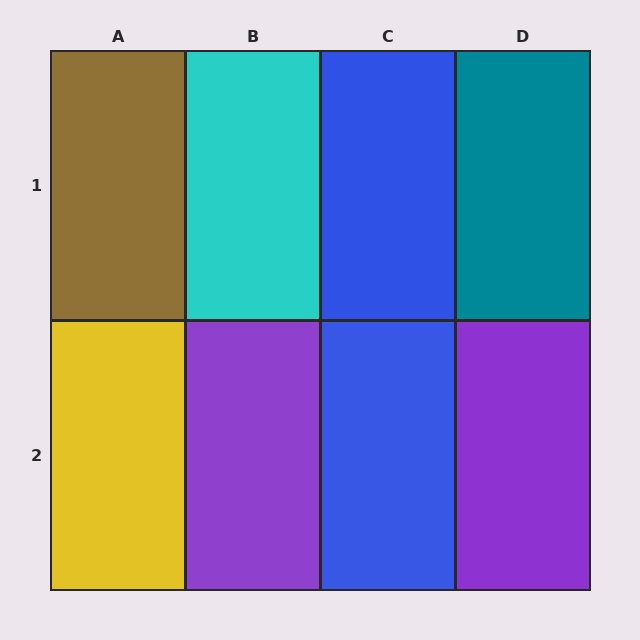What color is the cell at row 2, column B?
Purple.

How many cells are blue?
2 cells are blue.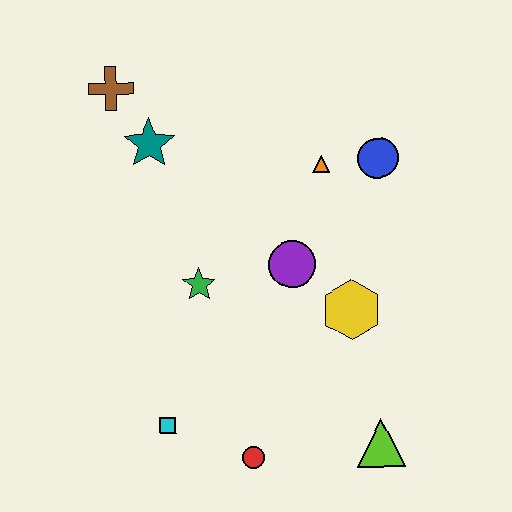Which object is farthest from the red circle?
The brown cross is farthest from the red circle.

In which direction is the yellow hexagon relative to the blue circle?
The yellow hexagon is below the blue circle.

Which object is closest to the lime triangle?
The red circle is closest to the lime triangle.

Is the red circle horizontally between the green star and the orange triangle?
Yes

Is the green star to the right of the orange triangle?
No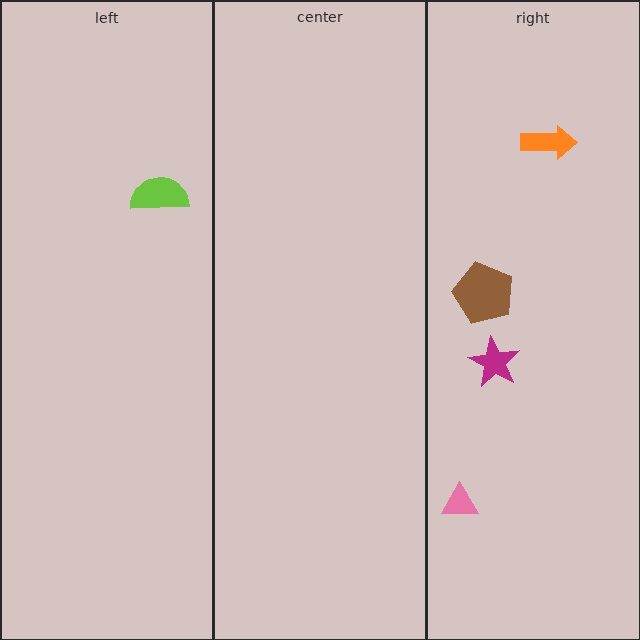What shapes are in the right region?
The brown pentagon, the pink triangle, the orange arrow, the magenta star.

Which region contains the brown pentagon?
The right region.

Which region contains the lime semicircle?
The left region.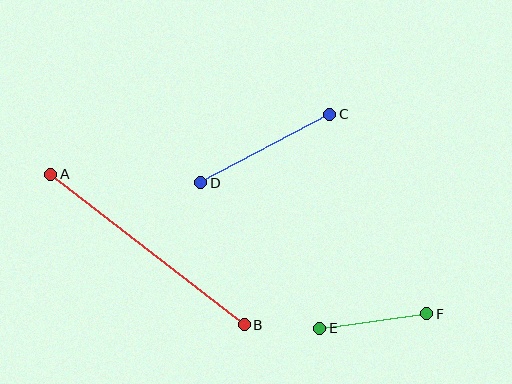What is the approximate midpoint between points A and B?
The midpoint is at approximately (148, 249) pixels.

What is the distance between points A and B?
The distance is approximately 245 pixels.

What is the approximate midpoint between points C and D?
The midpoint is at approximately (265, 148) pixels.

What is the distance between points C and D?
The distance is approximately 146 pixels.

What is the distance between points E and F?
The distance is approximately 108 pixels.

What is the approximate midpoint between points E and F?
The midpoint is at approximately (373, 321) pixels.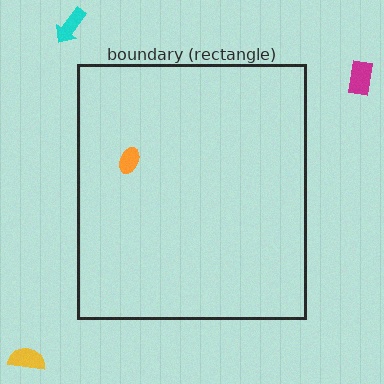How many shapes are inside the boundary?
1 inside, 3 outside.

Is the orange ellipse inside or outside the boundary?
Inside.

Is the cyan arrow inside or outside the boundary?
Outside.